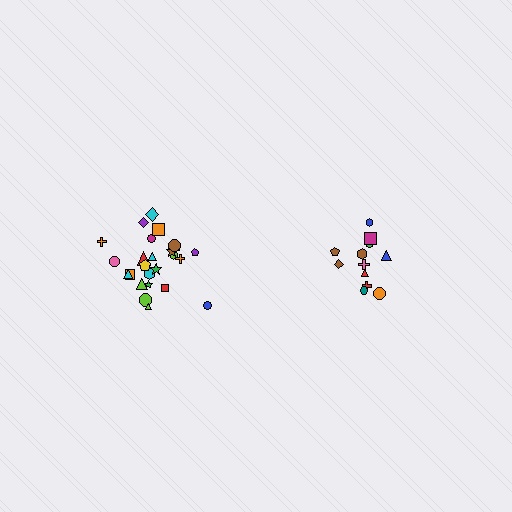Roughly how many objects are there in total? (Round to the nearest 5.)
Roughly 35 objects in total.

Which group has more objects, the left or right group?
The left group.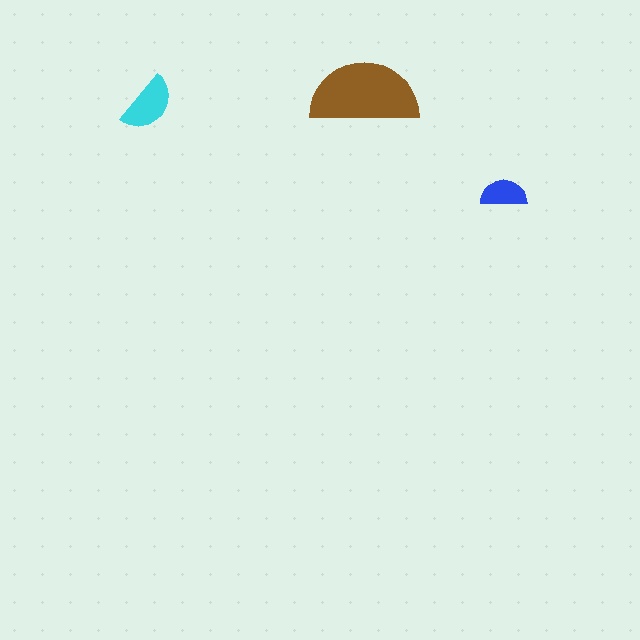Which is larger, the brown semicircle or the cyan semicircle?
The brown one.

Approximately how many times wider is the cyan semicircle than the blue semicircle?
About 1.5 times wider.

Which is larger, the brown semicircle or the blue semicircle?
The brown one.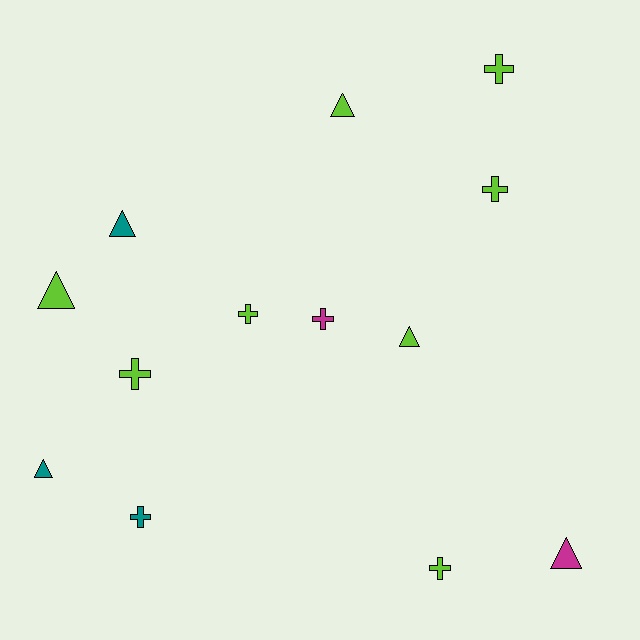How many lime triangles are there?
There are 3 lime triangles.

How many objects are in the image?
There are 13 objects.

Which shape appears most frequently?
Cross, with 7 objects.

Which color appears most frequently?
Lime, with 8 objects.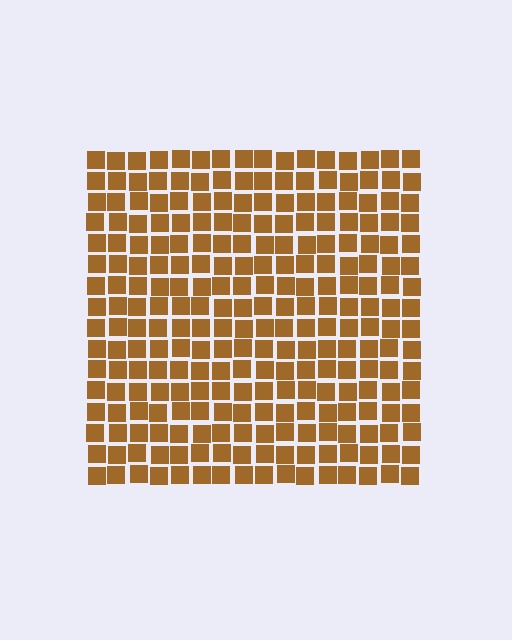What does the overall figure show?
The overall figure shows a square.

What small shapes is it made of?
It is made of small squares.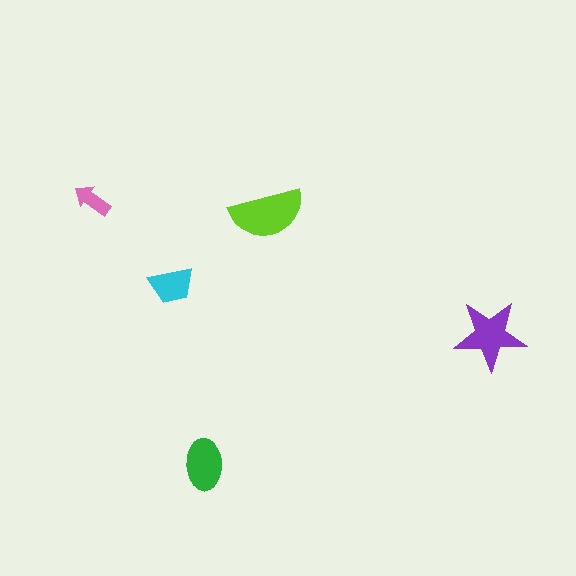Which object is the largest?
The lime semicircle.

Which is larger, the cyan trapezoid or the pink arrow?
The cyan trapezoid.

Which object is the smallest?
The pink arrow.